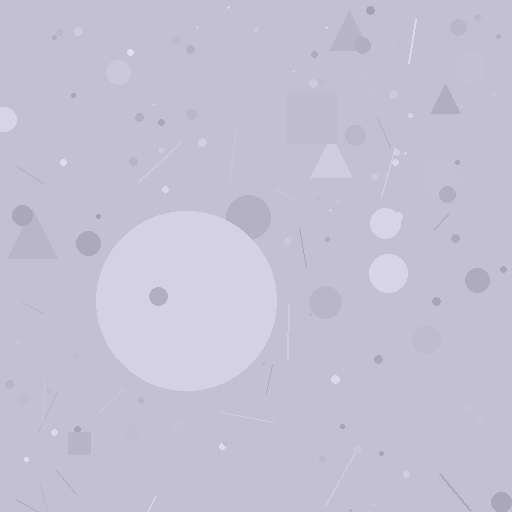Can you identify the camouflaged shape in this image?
The camouflaged shape is a circle.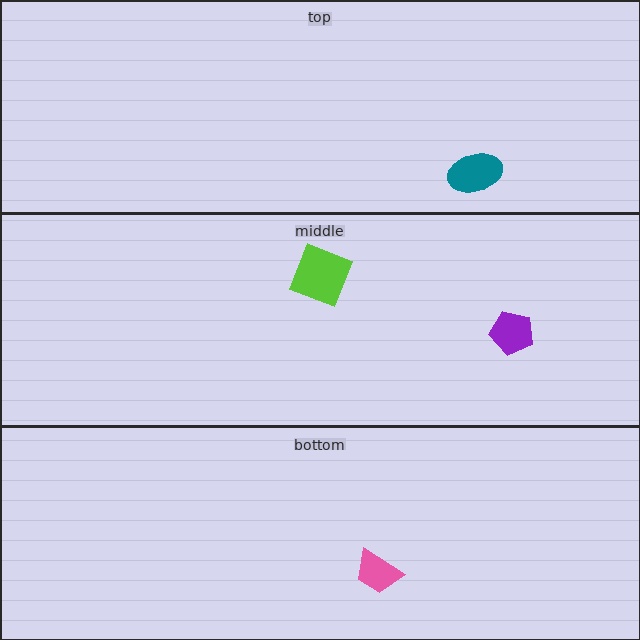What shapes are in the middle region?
The purple pentagon, the lime square.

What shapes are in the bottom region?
The pink trapezoid.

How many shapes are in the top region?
1.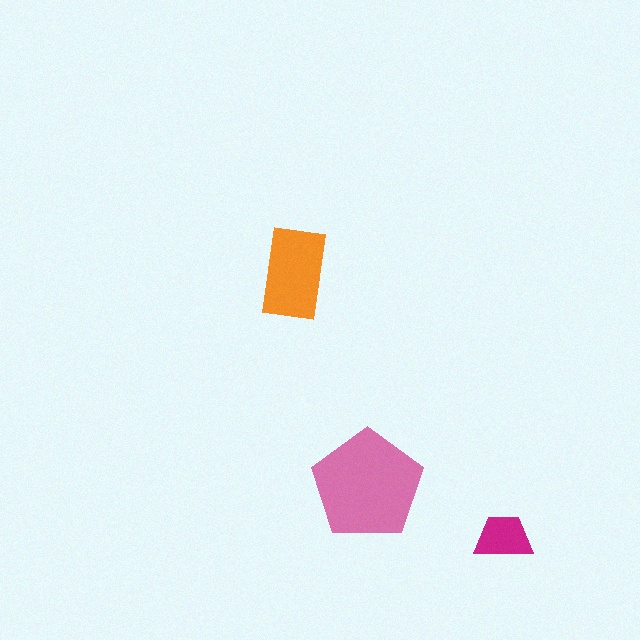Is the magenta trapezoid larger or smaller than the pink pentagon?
Smaller.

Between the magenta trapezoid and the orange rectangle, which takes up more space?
The orange rectangle.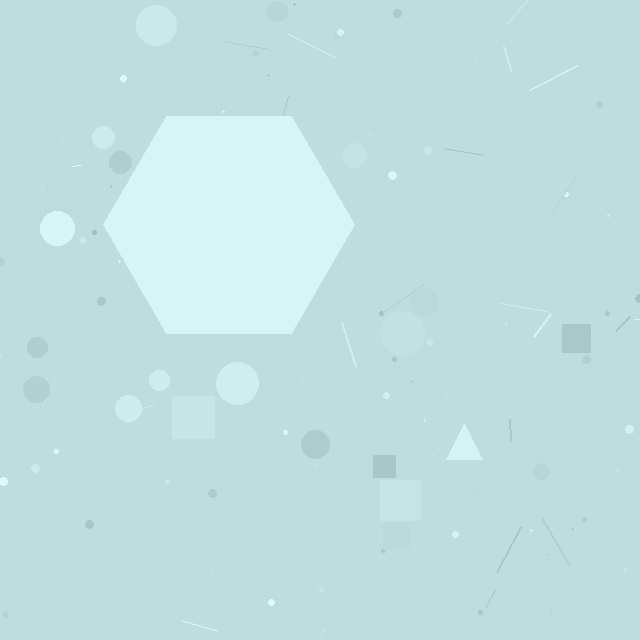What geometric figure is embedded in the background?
A hexagon is embedded in the background.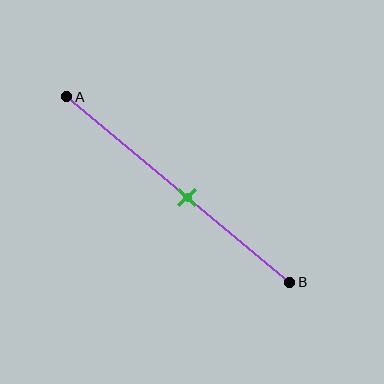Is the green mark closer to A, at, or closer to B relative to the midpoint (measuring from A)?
The green mark is closer to point B than the midpoint of segment AB.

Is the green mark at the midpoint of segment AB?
No, the mark is at about 55% from A, not at the 50% midpoint.